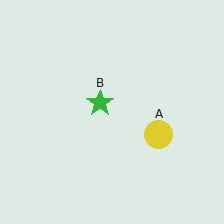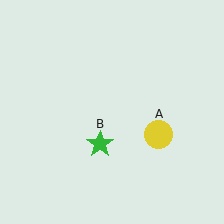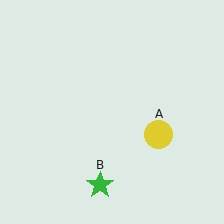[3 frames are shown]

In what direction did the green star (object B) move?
The green star (object B) moved down.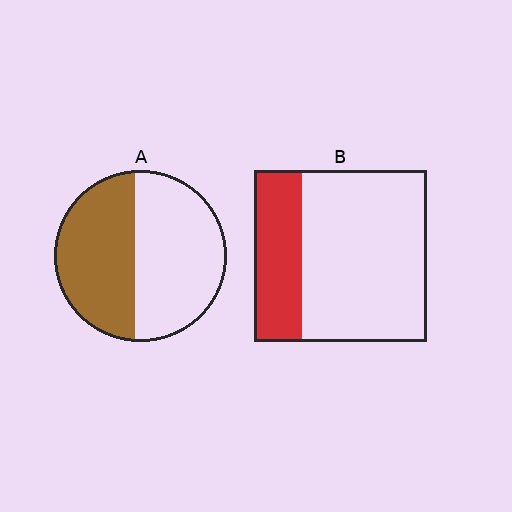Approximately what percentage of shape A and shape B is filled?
A is approximately 45% and B is approximately 30%.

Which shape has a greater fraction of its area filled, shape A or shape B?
Shape A.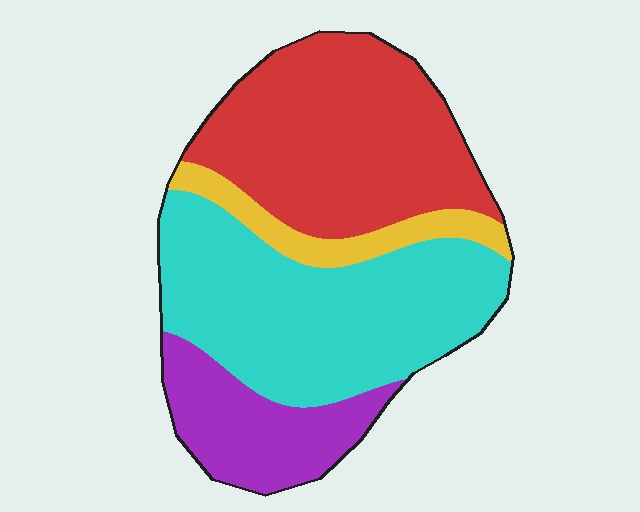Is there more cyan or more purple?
Cyan.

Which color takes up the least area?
Yellow, at roughly 10%.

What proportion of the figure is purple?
Purple takes up about one sixth (1/6) of the figure.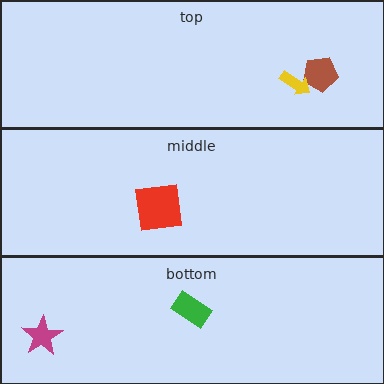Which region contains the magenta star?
The bottom region.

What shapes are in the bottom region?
The green rectangle, the magenta star.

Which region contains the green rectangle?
The bottom region.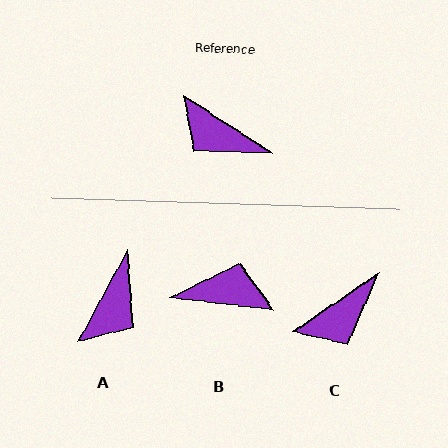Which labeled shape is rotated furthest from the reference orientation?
B, about 154 degrees away.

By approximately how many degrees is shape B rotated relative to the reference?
Approximately 154 degrees clockwise.